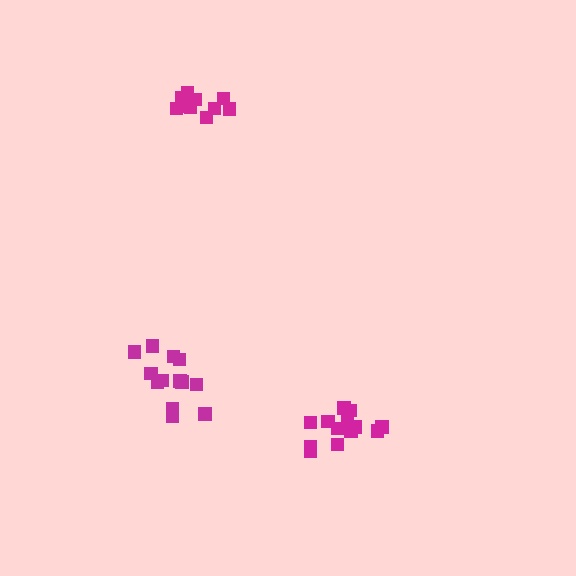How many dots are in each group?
Group 1: 10 dots, Group 2: 13 dots, Group 3: 13 dots (36 total).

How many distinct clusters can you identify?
There are 3 distinct clusters.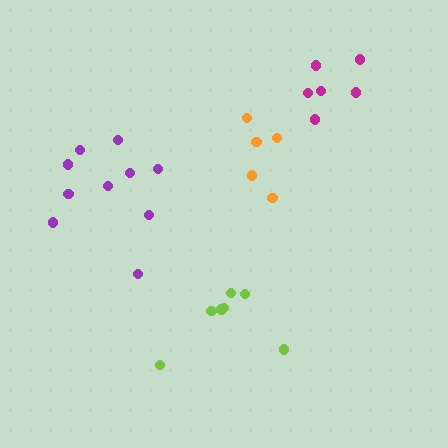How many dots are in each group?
Group 1: 6 dots, Group 2: 5 dots, Group 3: 10 dots, Group 4: 7 dots (28 total).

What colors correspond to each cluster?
The clusters are colored: magenta, orange, purple, lime.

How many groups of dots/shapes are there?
There are 4 groups.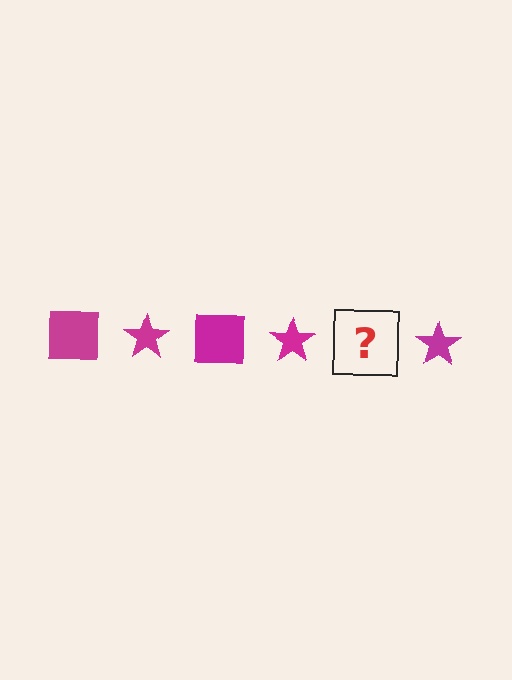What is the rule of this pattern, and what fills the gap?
The rule is that the pattern cycles through square, star shapes in magenta. The gap should be filled with a magenta square.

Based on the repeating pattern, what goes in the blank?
The blank should be a magenta square.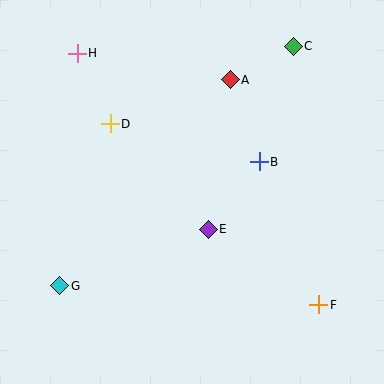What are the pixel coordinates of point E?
Point E is at (208, 229).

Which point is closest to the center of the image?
Point E at (208, 229) is closest to the center.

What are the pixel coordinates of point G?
Point G is at (60, 286).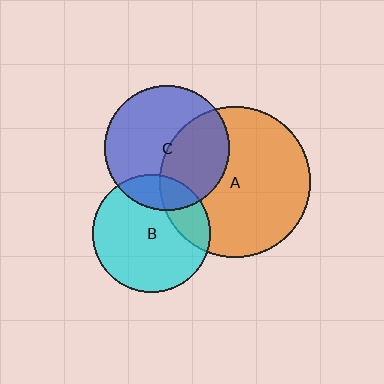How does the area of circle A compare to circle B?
Approximately 1.7 times.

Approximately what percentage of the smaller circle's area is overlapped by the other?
Approximately 20%.